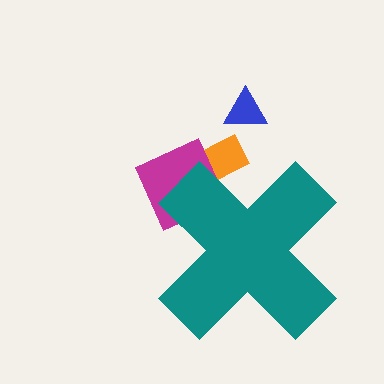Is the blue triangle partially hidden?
No, the blue triangle is fully visible.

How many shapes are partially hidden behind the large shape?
2 shapes are partially hidden.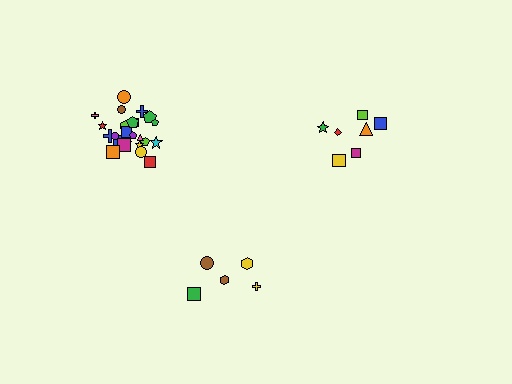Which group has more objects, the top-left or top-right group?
The top-left group.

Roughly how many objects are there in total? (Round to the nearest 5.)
Roughly 35 objects in total.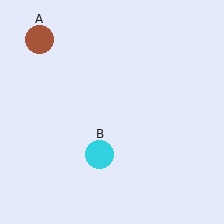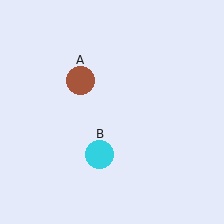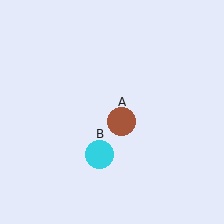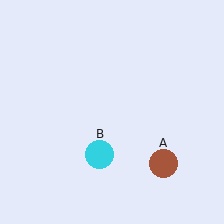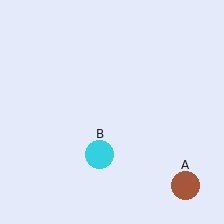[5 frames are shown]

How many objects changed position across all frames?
1 object changed position: brown circle (object A).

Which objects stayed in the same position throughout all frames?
Cyan circle (object B) remained stationary.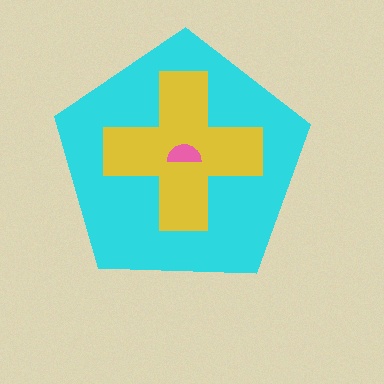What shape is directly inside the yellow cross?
The pink semicircle.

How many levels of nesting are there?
3.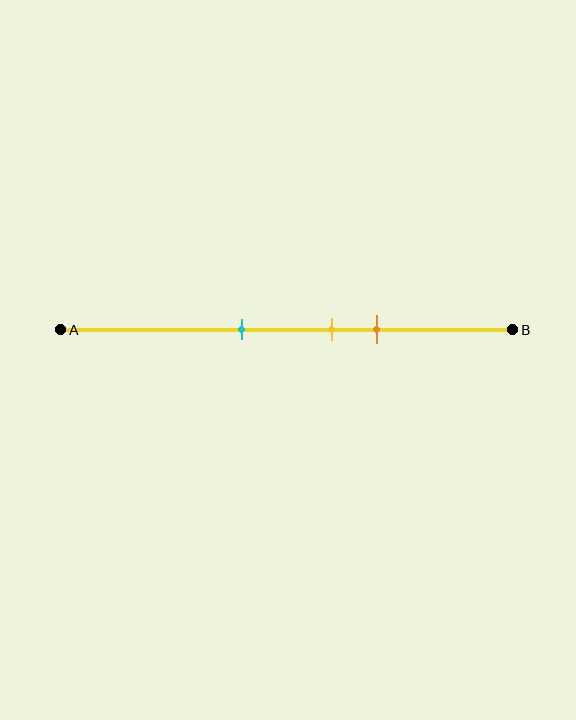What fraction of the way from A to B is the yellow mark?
The yellow mark is approximately 60% (0.6) of the way from A to B.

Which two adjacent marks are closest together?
The yellow and orange marks are the closest adjacent pair.